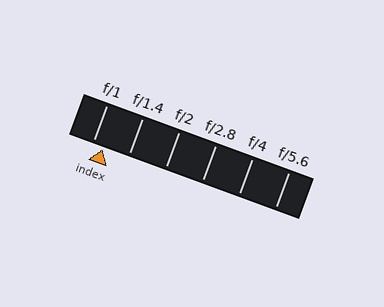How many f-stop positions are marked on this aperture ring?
There are 6 f-stop positions marked.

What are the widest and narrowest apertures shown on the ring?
The widest aperture shown is f/1 and the narrowest is f/5.6.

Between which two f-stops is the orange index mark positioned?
The index mark is between f/1 and f/1.4.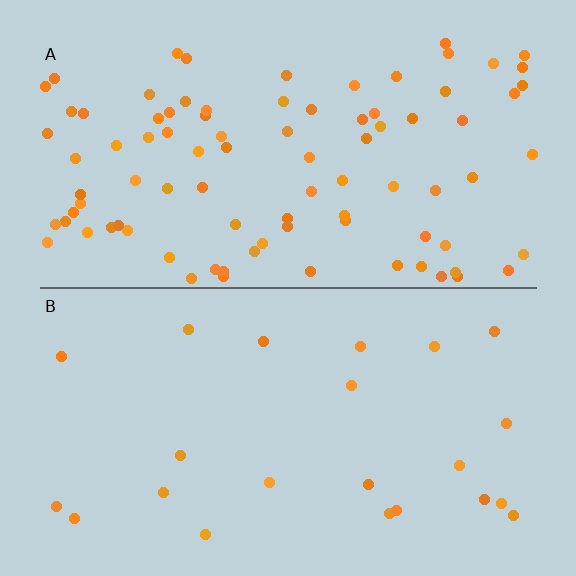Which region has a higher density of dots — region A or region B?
A (the top).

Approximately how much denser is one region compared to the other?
Approximately 3.9× — region A over region B.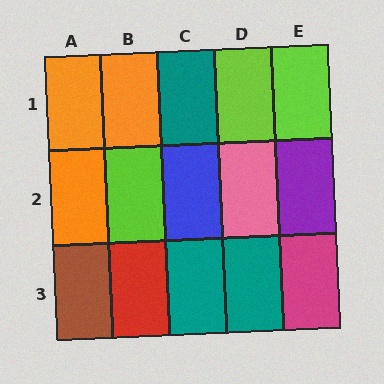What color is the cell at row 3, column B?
Red.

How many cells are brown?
1 cell is brown.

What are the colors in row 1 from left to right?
Orange, orange, teal, lime, lime.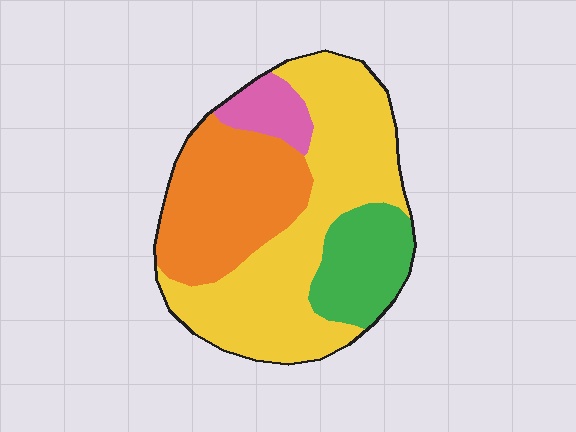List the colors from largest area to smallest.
From largest to smallest: yellow, orange, green, pink.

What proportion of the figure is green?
Green takes up about one sixth (1/6) of the figure.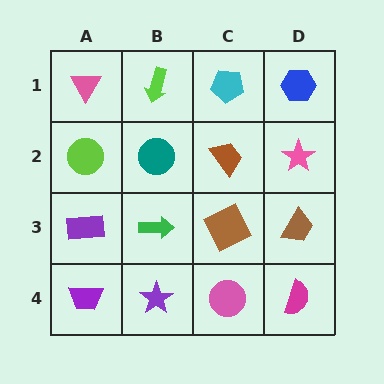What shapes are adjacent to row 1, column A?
A lime circle (row 2, column A), a lime arrow (row 1, column B).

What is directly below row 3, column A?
A purple trapezoid.